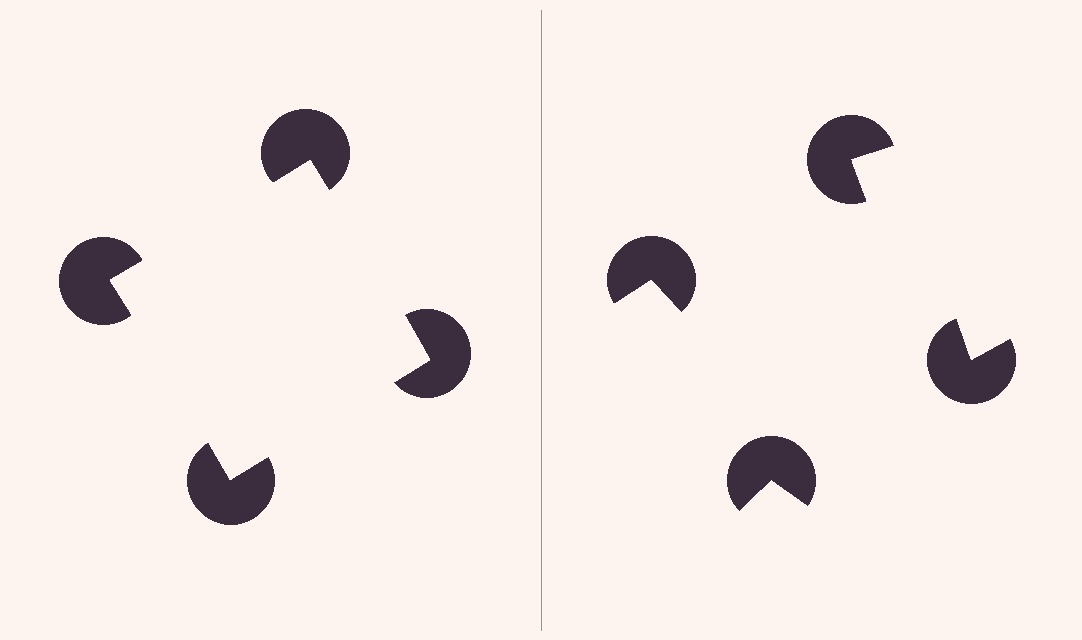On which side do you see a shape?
An illusory square appears on the left side. On the right side the wedge cuts are rotated, so no coherent shape forms.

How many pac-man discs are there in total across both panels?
8 — 4 on each side.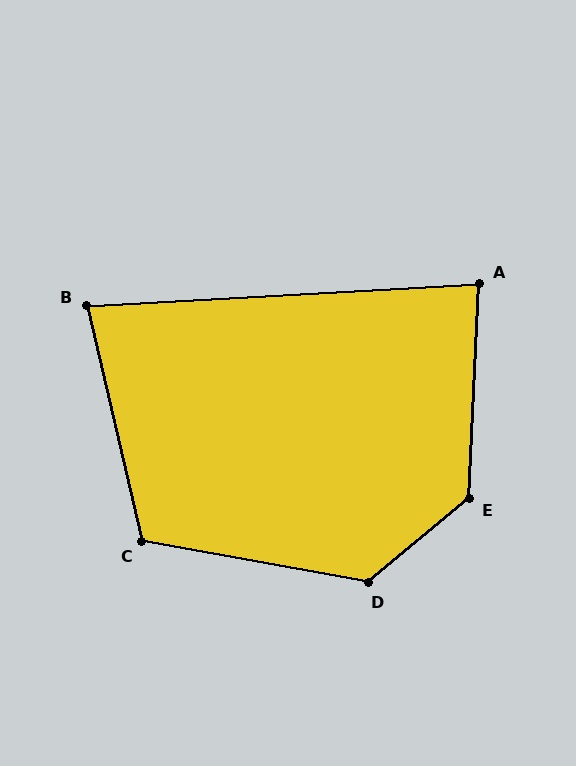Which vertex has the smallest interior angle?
B, at approximately 80 degrees.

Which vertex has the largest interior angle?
E, at approximately 132 degrees.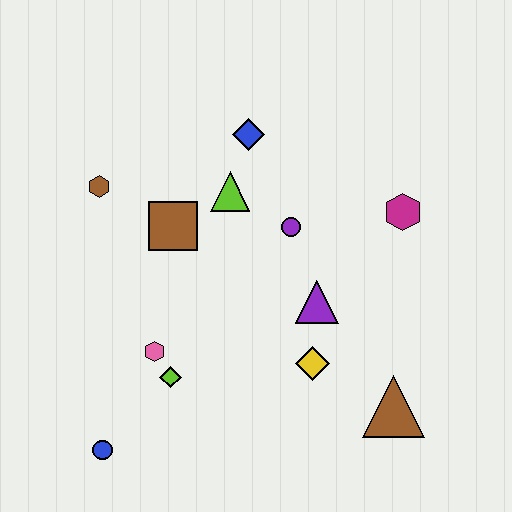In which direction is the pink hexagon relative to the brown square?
The pink hexagon is below the brown square.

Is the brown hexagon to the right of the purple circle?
No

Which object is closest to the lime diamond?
The pink hexagon is closest to the lime diamond.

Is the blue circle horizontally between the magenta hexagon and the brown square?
No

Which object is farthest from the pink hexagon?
The magenta hexagon is farthest from the pink hexagon.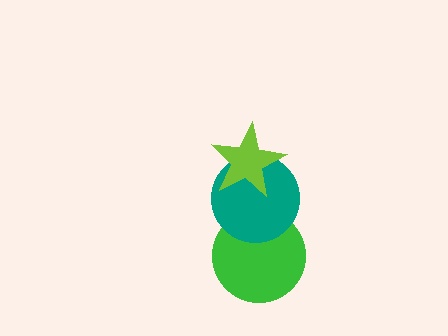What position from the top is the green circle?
The green circle is 3rd from the top.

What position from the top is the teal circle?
The teal circle is 2nd from the top.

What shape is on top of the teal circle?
The lime star is on top of the teal circle.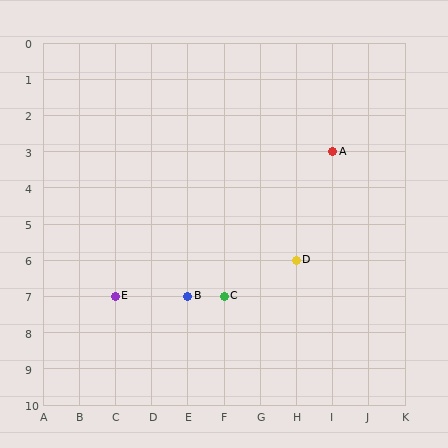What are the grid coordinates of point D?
Point D is at grid coordinates (H, 6).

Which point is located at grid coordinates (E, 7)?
Point B is at (E, 7).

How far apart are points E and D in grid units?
Points E and D are 5 columns and 1 row apart (about 5.1 grid units diagonally).